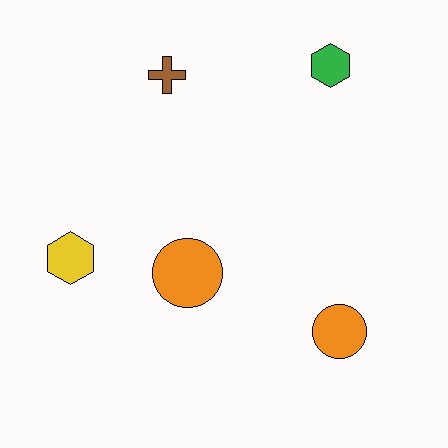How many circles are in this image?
There are 2 circles.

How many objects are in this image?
There are 5 objects.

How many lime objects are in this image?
There are no lime objects.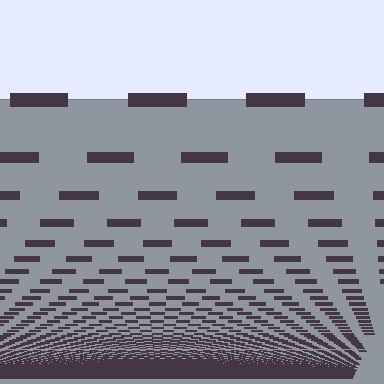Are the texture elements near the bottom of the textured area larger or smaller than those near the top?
Smaller. The gradient is inverted — elements near the bottom are smaller and denser.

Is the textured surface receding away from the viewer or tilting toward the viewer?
The surface appears to tilt toward the viewer. Texture elements get larger and sparser toward the top.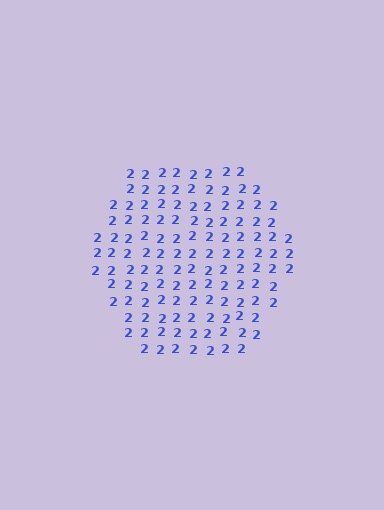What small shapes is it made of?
It is made of small digit 2's.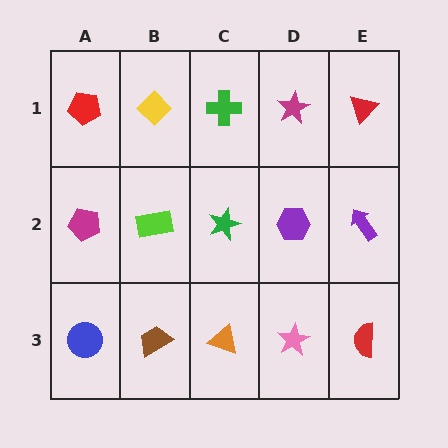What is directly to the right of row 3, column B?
An orange triangle.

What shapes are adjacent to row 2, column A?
A red pentagon (row 1, column A), a blue circle (row 3, column A), a lime rectangle (row 2, column B).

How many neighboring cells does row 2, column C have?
4.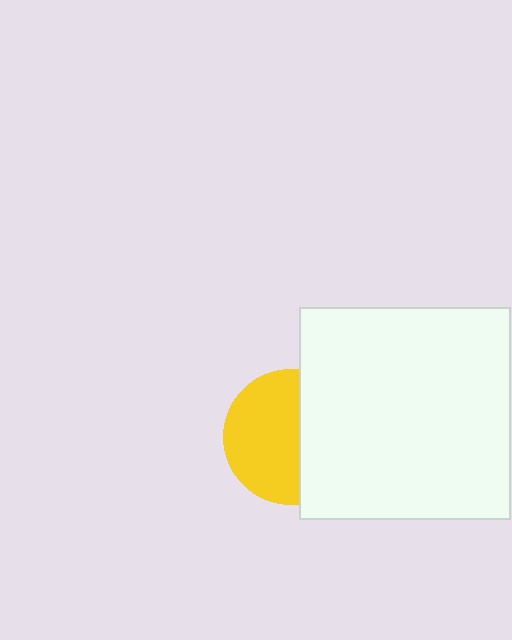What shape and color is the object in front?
The object in front is a white square.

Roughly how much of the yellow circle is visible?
About half of it is visible (roughly 58%).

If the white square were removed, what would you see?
You would see the complete yellow circle.